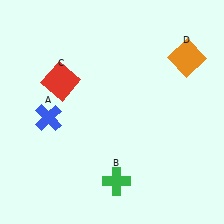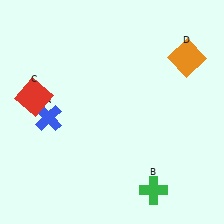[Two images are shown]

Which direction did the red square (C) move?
The red square (C) moved left.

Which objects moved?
The objects that moved are: the green cross (B), the red square (C).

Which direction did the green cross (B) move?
The green cross (B) moved right.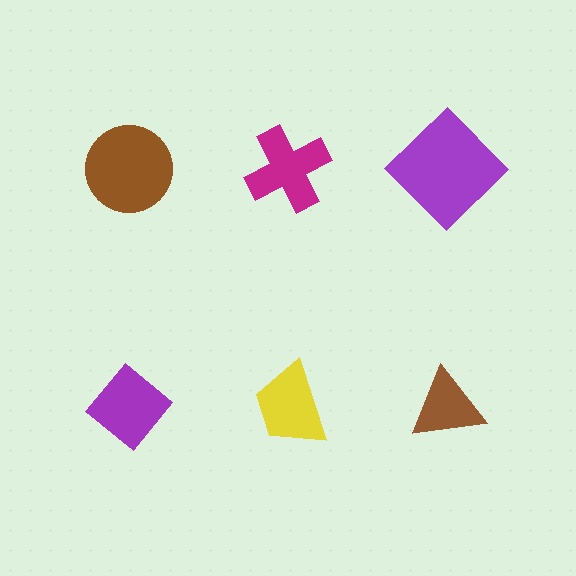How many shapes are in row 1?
3 shapes.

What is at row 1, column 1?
A brown circle.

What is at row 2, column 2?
A yellow trapezoid.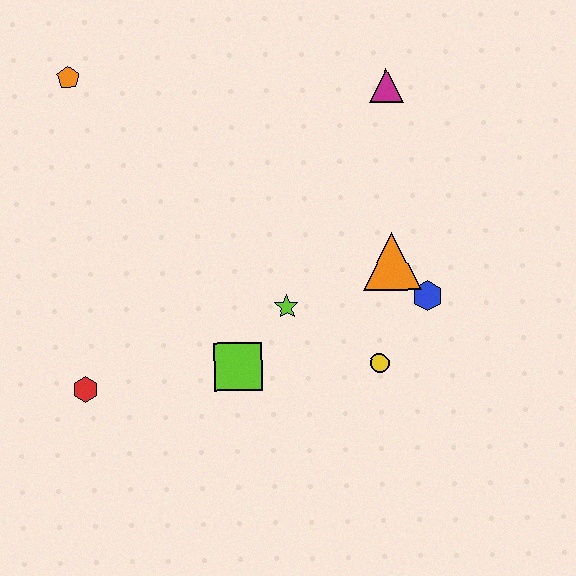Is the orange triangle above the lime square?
Yes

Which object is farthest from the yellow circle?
The orange pentagon is farthest from the yellow circle.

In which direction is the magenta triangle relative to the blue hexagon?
The magenta triangle is above the blue hexagon.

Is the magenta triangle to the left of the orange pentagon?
No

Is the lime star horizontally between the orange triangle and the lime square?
Yes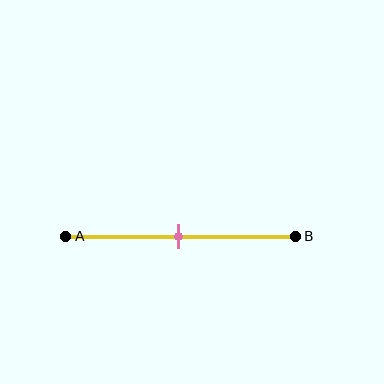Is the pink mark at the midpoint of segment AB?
Yes, the mark is approximately at the midpoint.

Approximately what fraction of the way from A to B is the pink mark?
The pink mark is approximately 50% of the way from A to B.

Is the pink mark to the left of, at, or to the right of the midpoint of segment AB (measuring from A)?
The pink mark is approximately at the midpoint of segment AB.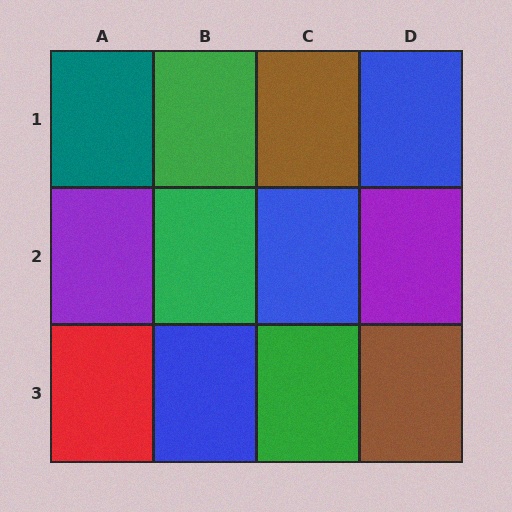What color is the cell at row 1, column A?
Teal.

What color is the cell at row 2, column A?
Purple.